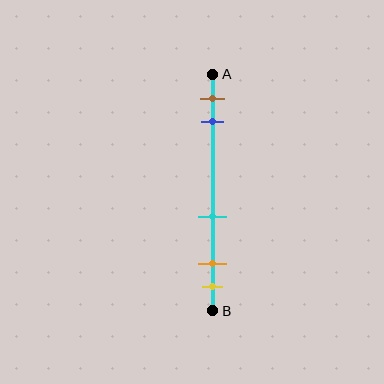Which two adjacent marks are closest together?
The orange and yellow marks are the closest adjacent pair.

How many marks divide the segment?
There are 5 marks dividing the segment.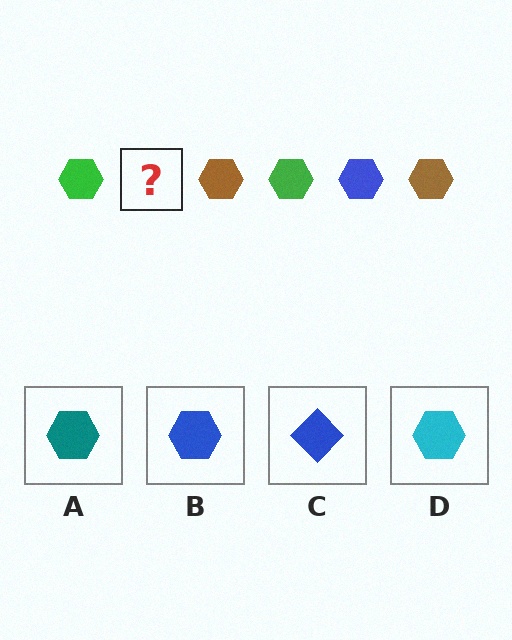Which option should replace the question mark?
Option B.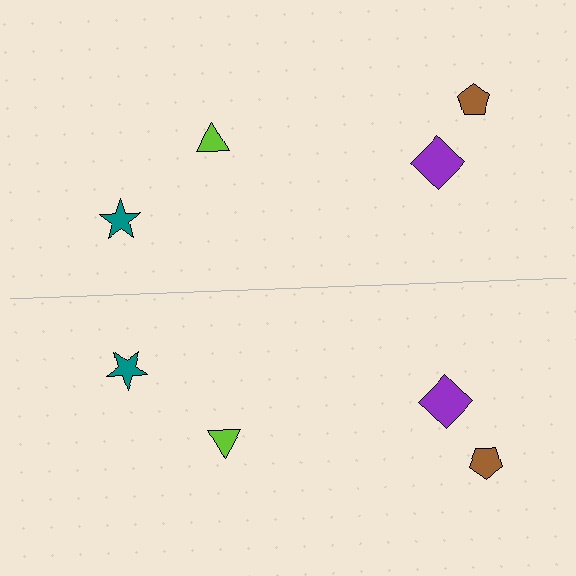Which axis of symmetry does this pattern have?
The pattern has a horizontal axis of symmetry running through the center of the image.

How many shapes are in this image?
There are 8 shapes in this image.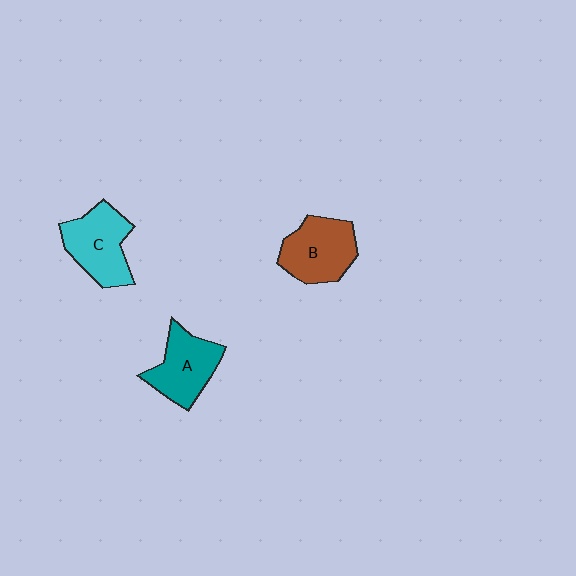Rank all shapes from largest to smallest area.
From largest to smallest: C (cyan), B (brown), A (teal).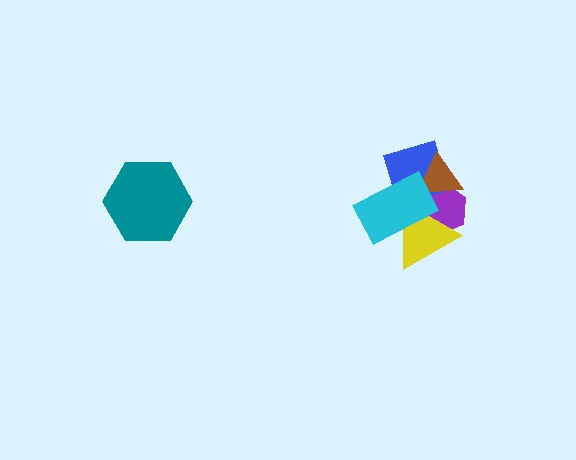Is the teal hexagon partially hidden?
No, no other shape covers it.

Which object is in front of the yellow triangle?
The cyan rectangle is in front of the yellow triangle.